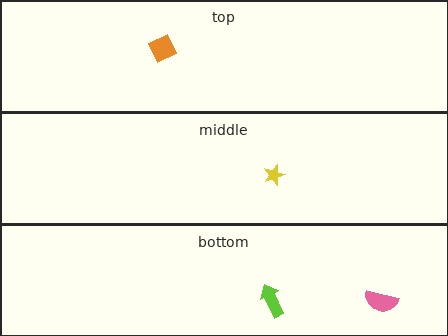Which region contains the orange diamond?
The top region.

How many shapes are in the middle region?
1.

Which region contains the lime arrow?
The bottom region.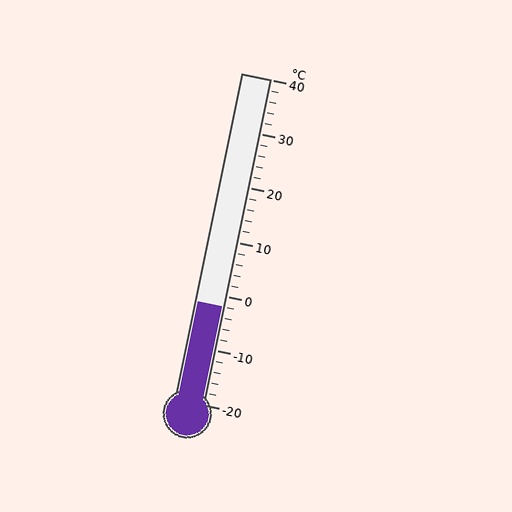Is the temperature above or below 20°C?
The temperature is below 20°C.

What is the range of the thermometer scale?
The thermometer scale ranges from -20°C to 40°C.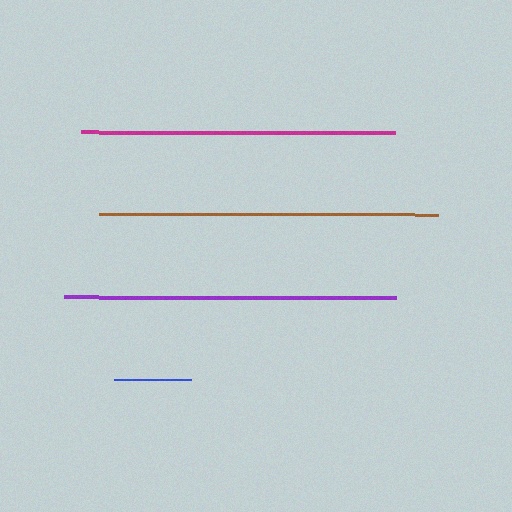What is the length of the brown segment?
The brown segment is approximately 339 pixels long.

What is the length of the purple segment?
The purple segment is approximately 332 pixels long.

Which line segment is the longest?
The brown line is the longest at approximately 339 pixels.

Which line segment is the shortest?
The blue line is the shortest at approximately 77 pixels.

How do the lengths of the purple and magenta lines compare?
The purple and magenta lines are approximately the same length.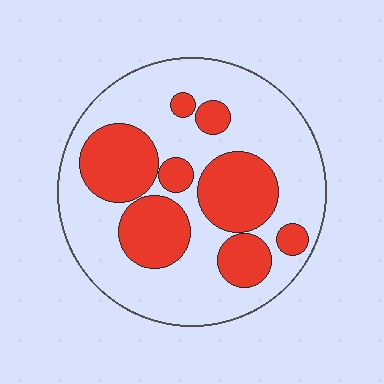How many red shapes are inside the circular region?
8.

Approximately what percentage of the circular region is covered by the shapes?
Approximately 35%.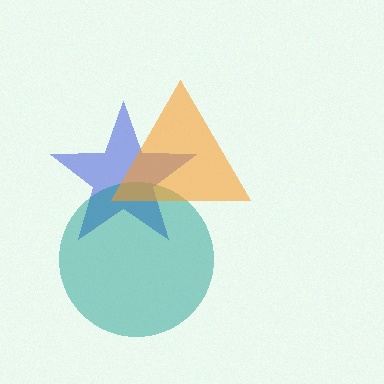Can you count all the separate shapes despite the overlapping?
Yes, there are 3 separate shapes.